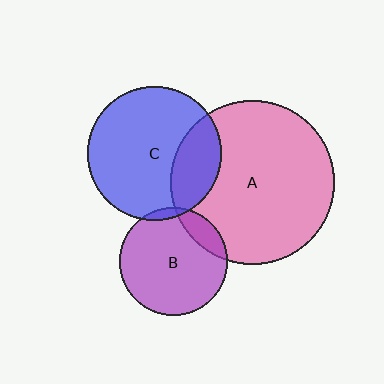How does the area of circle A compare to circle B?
Approximately 2.3 times.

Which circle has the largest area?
Circle A (pink).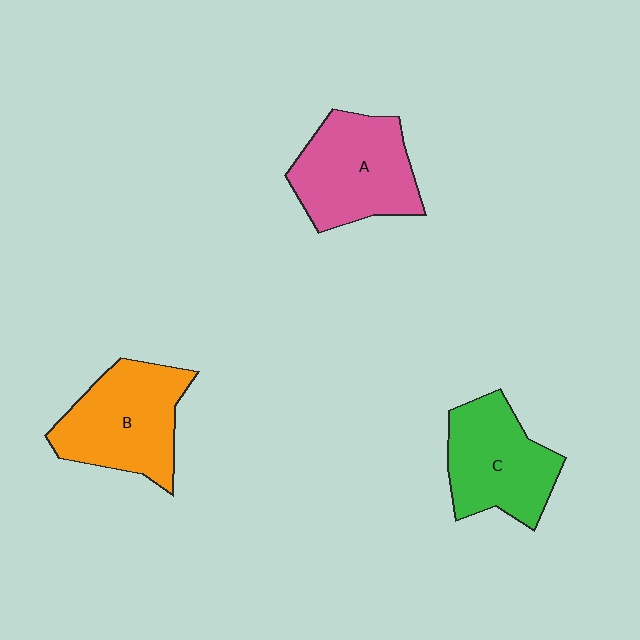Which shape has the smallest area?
Shape C (green).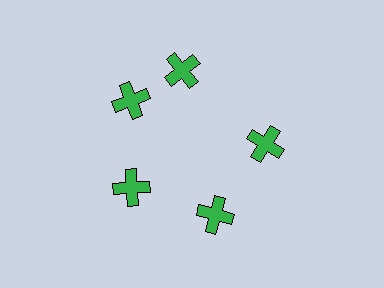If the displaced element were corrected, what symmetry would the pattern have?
It would have 5-fold rotational symmetry — the pattern would map onto itself every 72 degrees.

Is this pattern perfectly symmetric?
No. The 5 green crosses are arranged in a ring, but one element near the 1 o'clock position is rotated out of alignment along the ring, breaking the 5-fold rotational symmetry.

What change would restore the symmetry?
The symmetry would be restored by rotating it back into even spacing with its neighbors so that all 5 crosses sit at equal angles and equal distance from the center.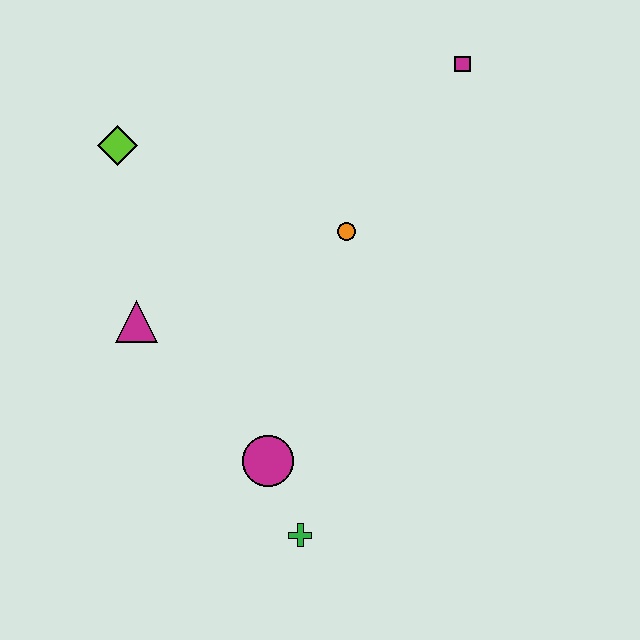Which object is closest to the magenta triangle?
The lime diamond is closest to the magenta triangle.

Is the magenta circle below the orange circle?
Yes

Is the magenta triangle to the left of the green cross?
Yes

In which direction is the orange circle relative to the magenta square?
The orange circle is below the magenta square.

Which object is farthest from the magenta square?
The green cross is farthest from the magenta square.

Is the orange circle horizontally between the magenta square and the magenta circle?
Yes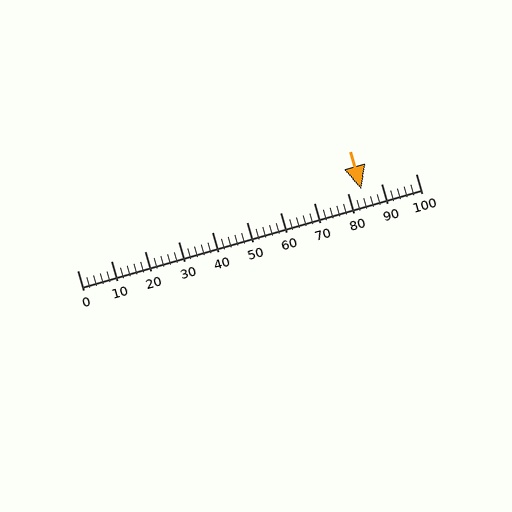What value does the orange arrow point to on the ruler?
The orange arrow points to approximately 84.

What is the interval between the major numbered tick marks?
The major tick marks are spaced 10 units apart.